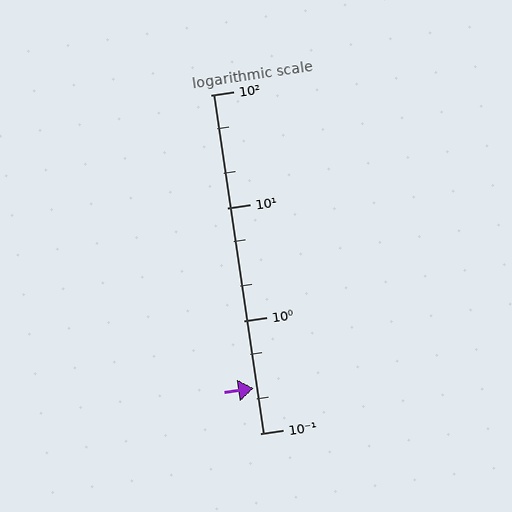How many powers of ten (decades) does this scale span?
The scale spans 3 decades, from 0.1 to 100.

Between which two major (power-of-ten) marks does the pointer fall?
The pointer is between 0.1 and 1.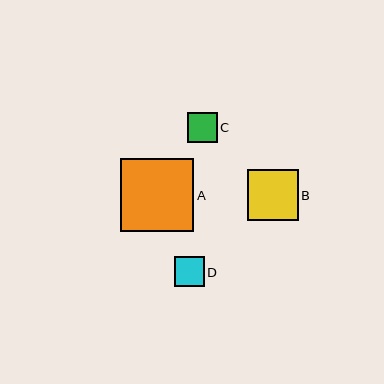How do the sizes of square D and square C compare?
Square D and square C are approximately the same size.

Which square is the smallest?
Square C is the smallest with a size of approximately 30 pixels.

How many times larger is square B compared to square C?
Square B is approximately 1.7 times the size of square C.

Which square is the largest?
Square A is the largest with a size of approximately 73 pixels.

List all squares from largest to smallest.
From largest to smallest: A, B, D, C.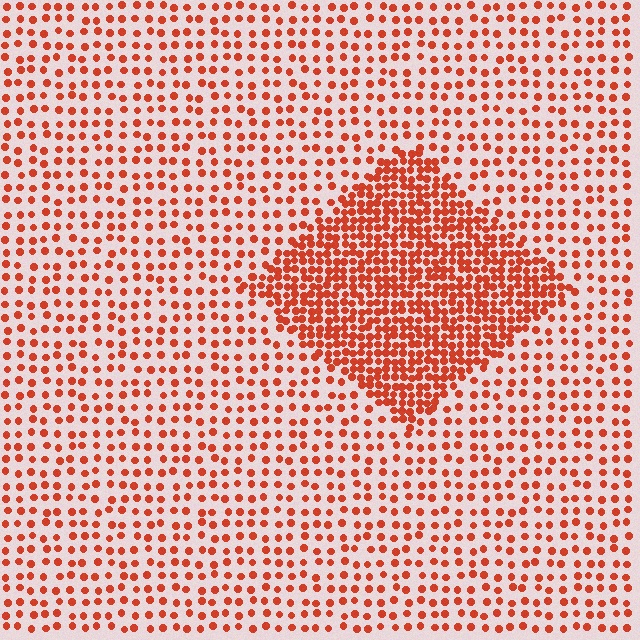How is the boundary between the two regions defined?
The boundary is defined by a change in element density (approximately 2.4x ratio). All elements are the same color, size, and shape.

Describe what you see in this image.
The image contains small red elements arranged at two different densities. A diamond-shaped region is visible where the elements are more densely packed than the surrounding area.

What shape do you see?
I see a diamond.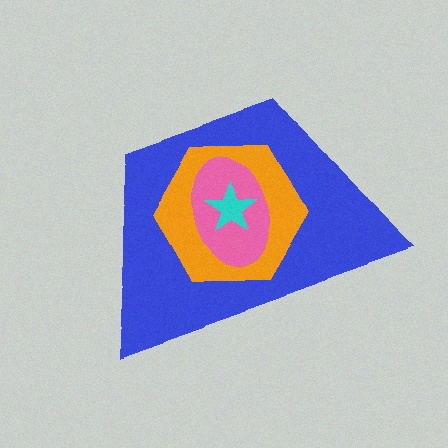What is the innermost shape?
The cyan star.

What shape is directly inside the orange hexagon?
The pink ellipse.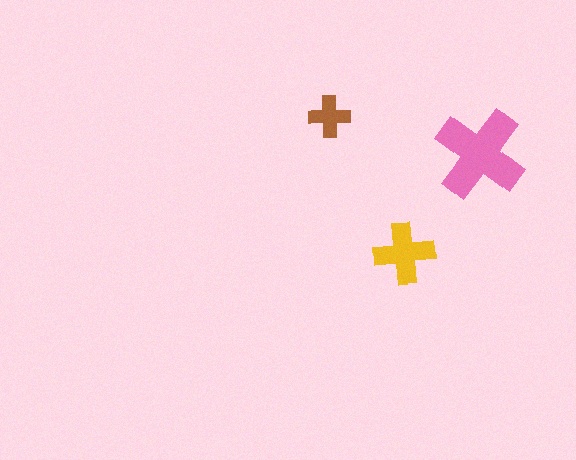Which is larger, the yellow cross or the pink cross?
The pink one.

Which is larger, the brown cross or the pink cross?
The pink one.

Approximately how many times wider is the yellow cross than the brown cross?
About 1.5 times wider.